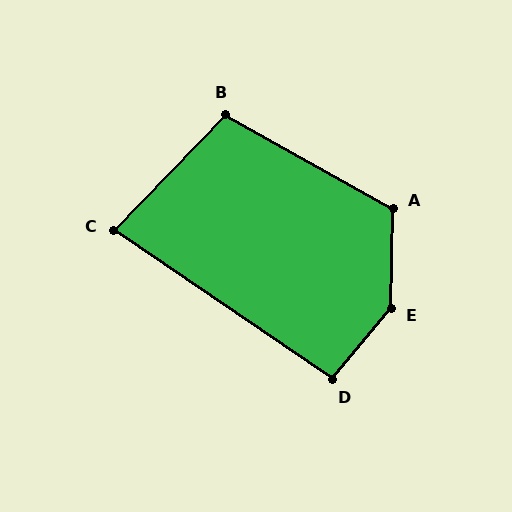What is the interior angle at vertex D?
Approximately 96 degrees (obtuse).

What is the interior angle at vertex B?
Approximately 105 degrees (obtuse).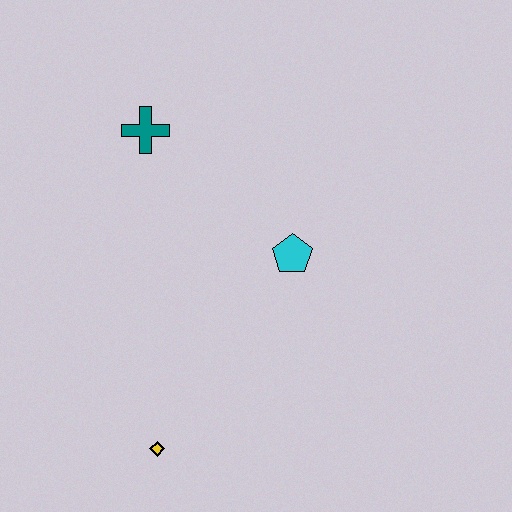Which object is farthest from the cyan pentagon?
The yellow diamond is farthest from the cyan pentagon.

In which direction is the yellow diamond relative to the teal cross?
The yellow diamond is below the teal cross.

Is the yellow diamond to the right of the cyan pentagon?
No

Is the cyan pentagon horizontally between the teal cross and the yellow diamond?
No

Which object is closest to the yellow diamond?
The cyan pentagon is closest to the yellow diamond.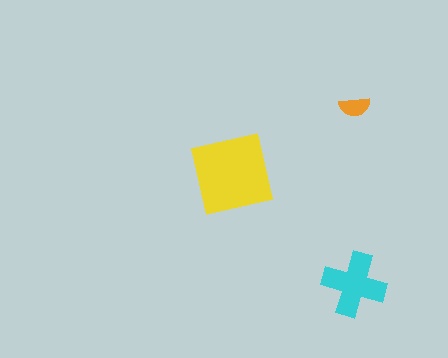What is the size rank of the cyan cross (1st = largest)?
2nd.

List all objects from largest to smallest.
The yellow square, the cyan cross, the orange semicircle.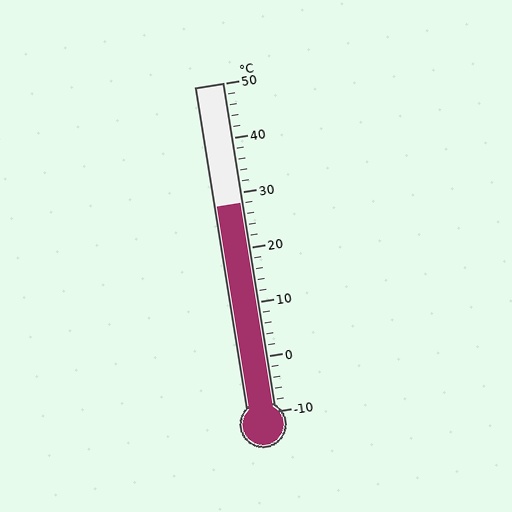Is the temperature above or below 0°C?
The temperature is above 0°C.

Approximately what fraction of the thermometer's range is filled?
The thermometer is filled to approximately 65% of its range.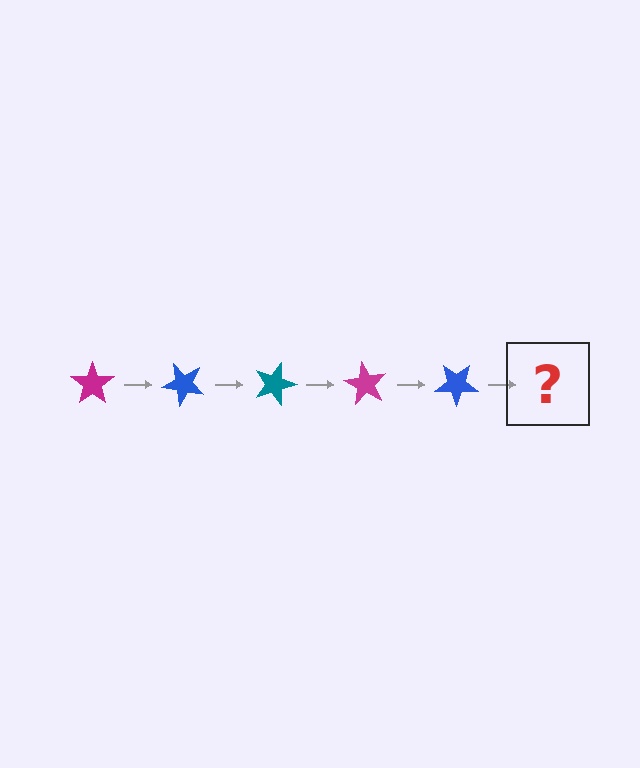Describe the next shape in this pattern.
It should be a teal star, rotated 225 degrees from the start.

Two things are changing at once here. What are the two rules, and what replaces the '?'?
The two rules are that it rotates 45 degrees each step and the color cycles through magenta, blue, and teal. The '?' should be a teal star, rotated 225 degrees from the start.